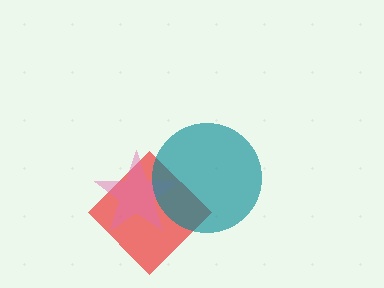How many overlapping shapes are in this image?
There are 3 overlapping shapes in the image.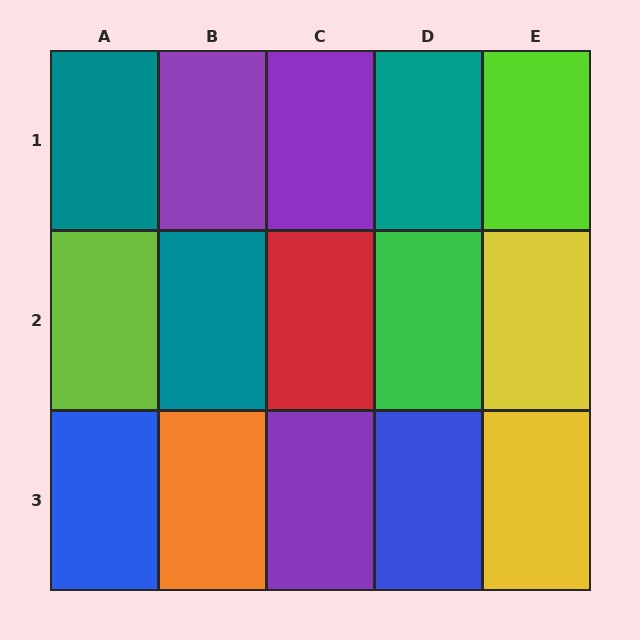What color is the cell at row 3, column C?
Purple.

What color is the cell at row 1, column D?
Teal.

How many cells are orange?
1 cell is orange.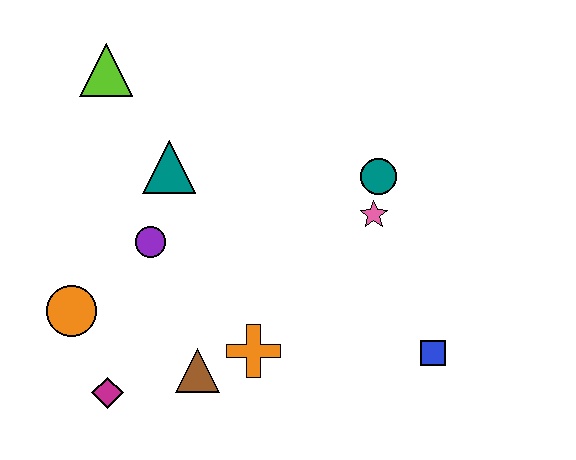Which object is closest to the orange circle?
The magenta diamond is closest to the orange circle.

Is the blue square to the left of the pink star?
No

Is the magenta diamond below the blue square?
Yes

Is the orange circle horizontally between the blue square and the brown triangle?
No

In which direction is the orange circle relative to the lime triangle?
The orange circle is below the lime triangle.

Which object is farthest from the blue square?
The lime triangle is farthest from the blue square.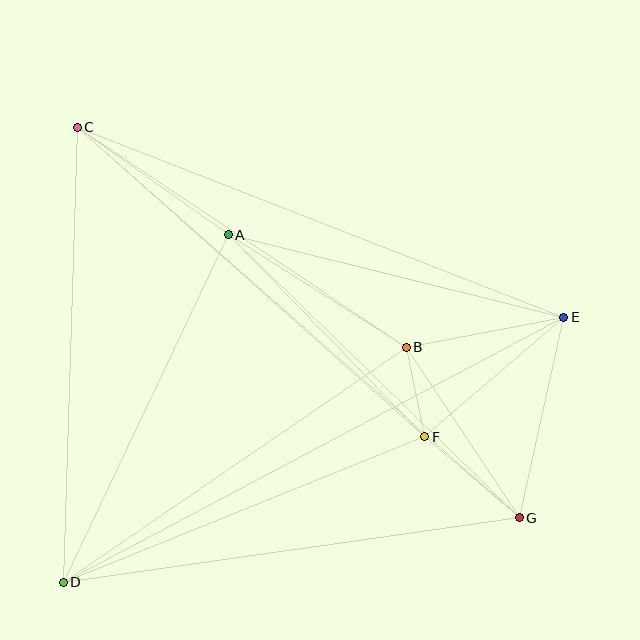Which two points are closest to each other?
Points B and F are closest to each other.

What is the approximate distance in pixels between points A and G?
The distance between A and G is approximately 406 pixels.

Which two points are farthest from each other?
Points C and G are farthest from each other.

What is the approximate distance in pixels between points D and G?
The distance between D and G is approximately 460 pixels.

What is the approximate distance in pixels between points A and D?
The distance between A and D is approximately 385 pixels.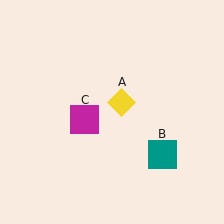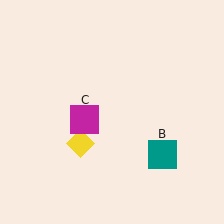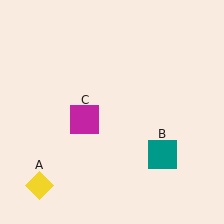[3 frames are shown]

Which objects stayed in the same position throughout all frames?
Teal square (object B) and magenta square (object C) remained stationary.